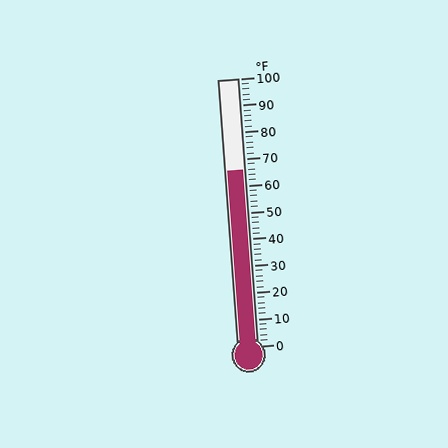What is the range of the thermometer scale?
The thermometer scale ranges from 0°F to 100°F.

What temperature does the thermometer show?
The thermometer shows approximately 66°F.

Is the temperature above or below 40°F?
The temperature is above 40°F.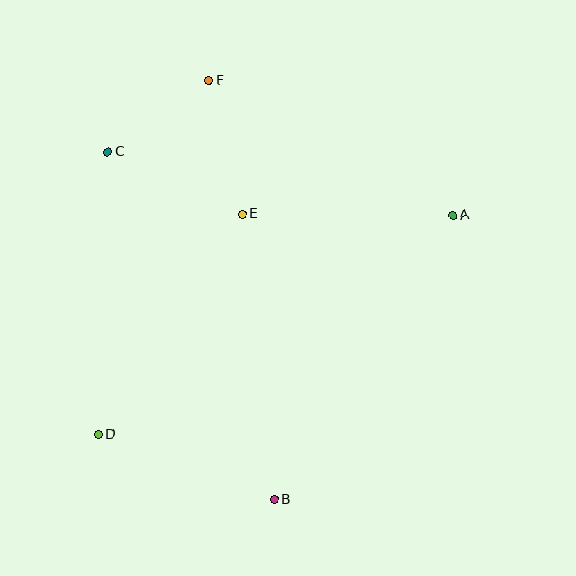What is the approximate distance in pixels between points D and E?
The distance between D and E is approximately 263 pixels.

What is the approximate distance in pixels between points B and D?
The distance between B and D is approximately 187 pixels.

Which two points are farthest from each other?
Points B and F are farthest from each other.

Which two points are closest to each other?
Points C and F are closest to each other.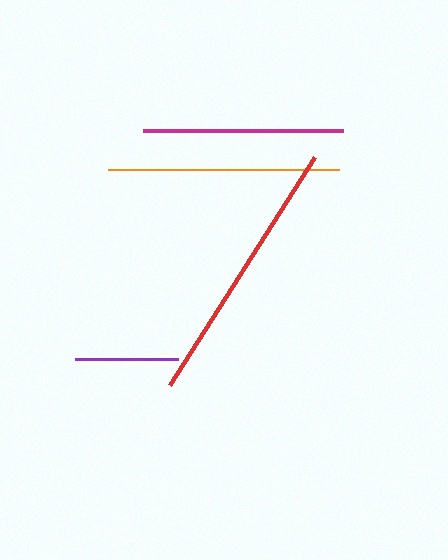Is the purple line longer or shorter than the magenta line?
The magenta line is longer than the purple line.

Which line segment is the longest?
The red line is the longest at approximately 270 pixels.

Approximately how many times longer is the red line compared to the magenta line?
The red line is approximately 1.4 times the length of the magenta line.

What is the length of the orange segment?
The orange segment is approximately 231 pixels long.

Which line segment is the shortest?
The purple line is the shortest at approximately 103 pixels.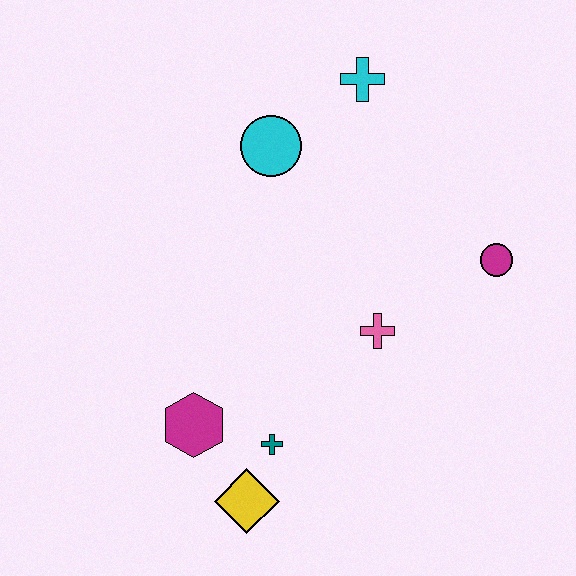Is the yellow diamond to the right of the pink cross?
No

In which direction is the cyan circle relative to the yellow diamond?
The cyan circle is above the yellow diamond.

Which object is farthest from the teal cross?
The cyan cross is farthest from the teal cross.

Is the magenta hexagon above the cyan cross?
No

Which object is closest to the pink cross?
The magenta circle is closest to the pink cross.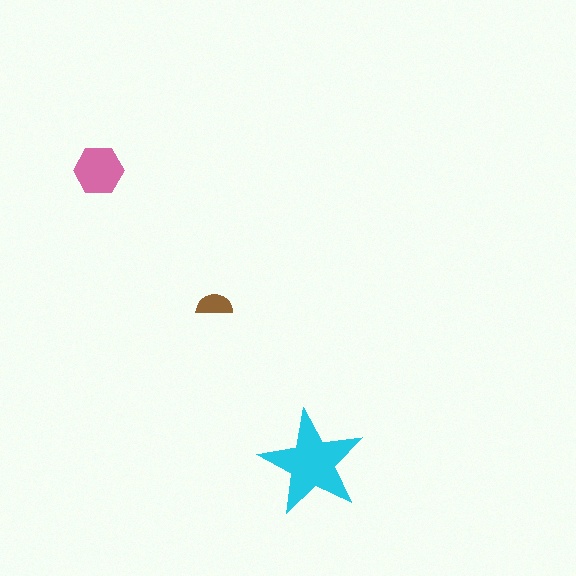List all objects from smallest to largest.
The brown semicircle, the pink hexagon, the cyan star.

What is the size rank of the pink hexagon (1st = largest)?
2nd.